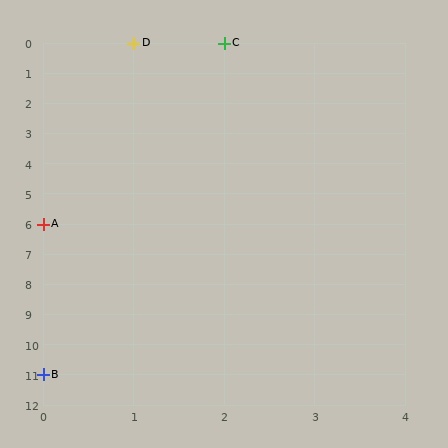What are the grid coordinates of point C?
Point C is at grid coordinates (2, 0).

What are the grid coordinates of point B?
Point B is at grid coordinates (0, 11).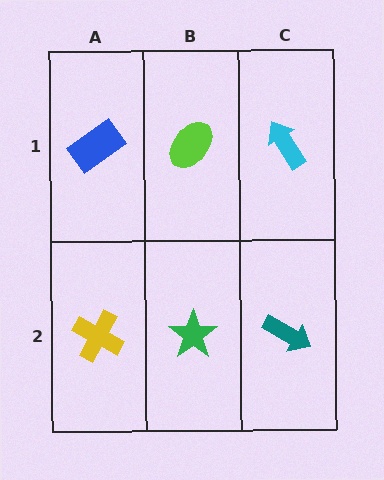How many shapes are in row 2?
3 shapes.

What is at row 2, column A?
A yellow cross.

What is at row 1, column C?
A cyan arrow.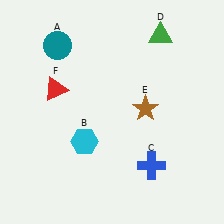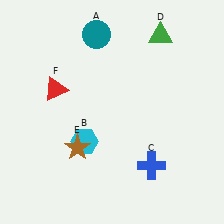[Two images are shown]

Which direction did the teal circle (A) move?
The teal circle (A) moved right.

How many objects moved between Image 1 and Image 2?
2 objects moved between the two images.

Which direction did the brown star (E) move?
The brown star (E) moved left.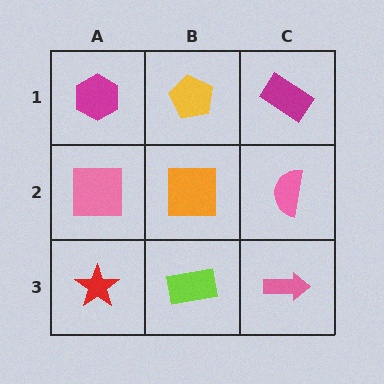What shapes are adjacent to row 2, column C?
A magenta rectangle (row 1, column C), a pink arrow (row 3, column C), an orange square (row 2, column B).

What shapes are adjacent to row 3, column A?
A pink square (row 2, column A), a lime rectangle (row 3, column B).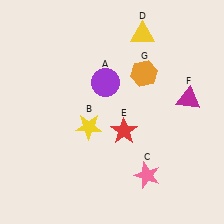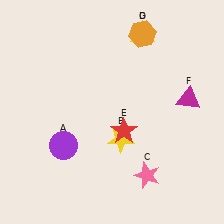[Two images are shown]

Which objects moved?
The objects that moved are: the purple circle (A), the yellow star (B), the orange hexagon (G).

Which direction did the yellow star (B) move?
The yellow star (B) moved right.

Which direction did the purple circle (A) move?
The purple circle (A) moved down.